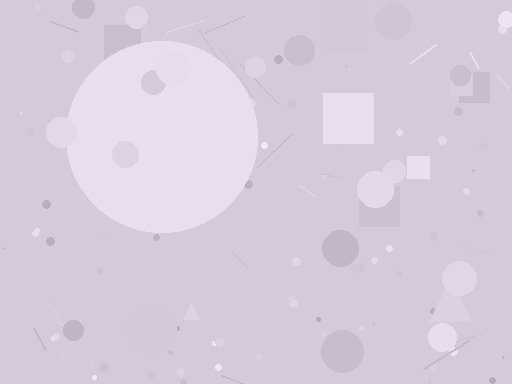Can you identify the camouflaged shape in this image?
The camouflaged shape is a circle.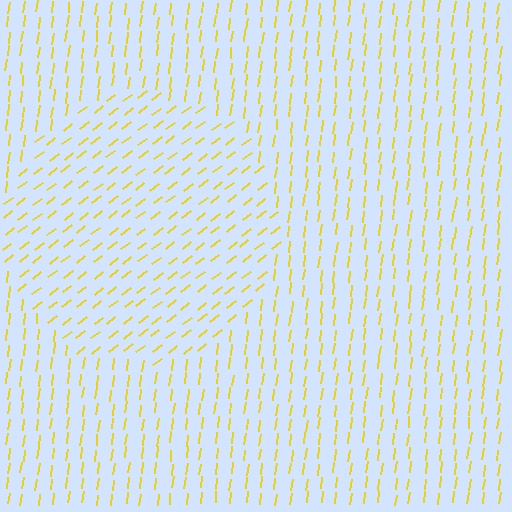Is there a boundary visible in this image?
Yes, there is a texture boundary formed by a change in line orientation.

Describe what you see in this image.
The image is filled with small yellow line segments. A circle region in the image has lines oriented differently from the surrounding lines, creating a visible texture boundary.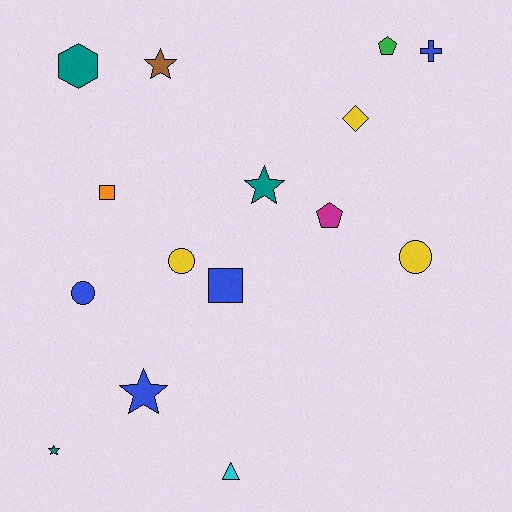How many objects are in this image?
There are 15 objects.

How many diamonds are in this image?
There is 1 diamond.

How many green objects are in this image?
There is 1 green object.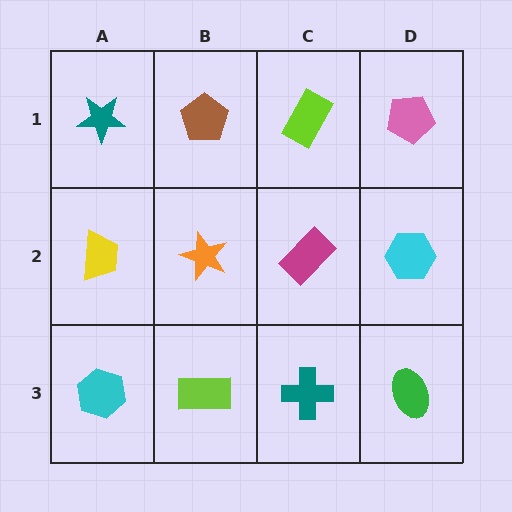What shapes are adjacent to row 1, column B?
An orange star (row 2, column B), a teal star (row 1, column A), a lime rectangle (row 1, column C).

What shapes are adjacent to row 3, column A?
A yellow trapezoid (row 2, column A), a lime rectangle (row 3, column B).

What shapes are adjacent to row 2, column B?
A brown pentagon (row 1, column B), a lime rectangle (row 3, column B), a yellow trapezoid (row 2, column A), a magenta rectangle (row 2, column C).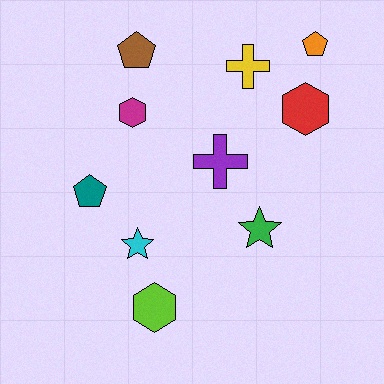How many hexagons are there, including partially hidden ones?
There are 3 hexagons.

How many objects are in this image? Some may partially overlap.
There are 10 objects.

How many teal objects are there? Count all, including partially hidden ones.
There is 1 teal object.